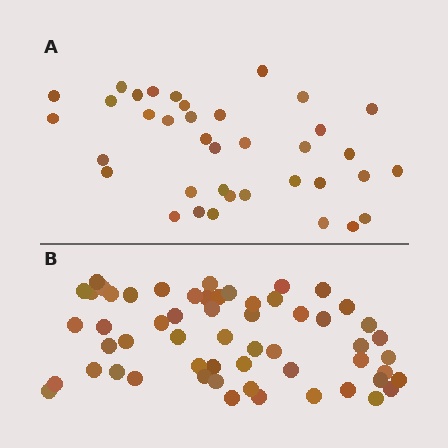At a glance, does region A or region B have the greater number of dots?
Region B (the bottom region) has more dots.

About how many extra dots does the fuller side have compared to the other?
Region B has approximately 20 more dots than region A.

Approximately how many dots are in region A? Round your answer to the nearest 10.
About 40 dots. (The exact count is 37, which rounds to 40.)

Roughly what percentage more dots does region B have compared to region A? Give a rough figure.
About 55% more.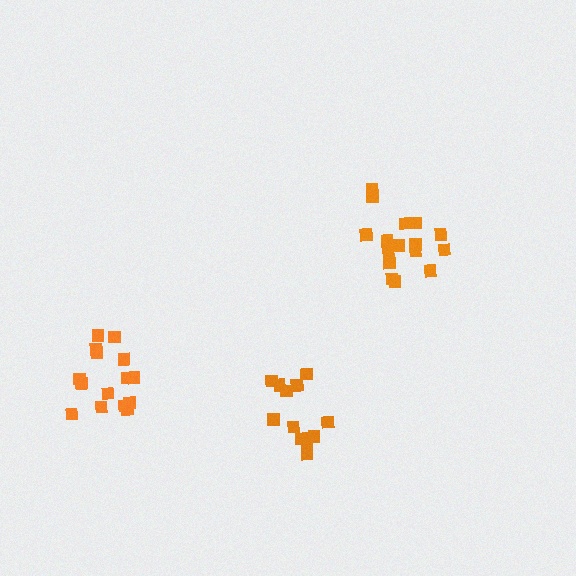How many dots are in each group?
Group 1: 12 dots, Group 2: 16 dots, Group 3: 15 dots (43 total).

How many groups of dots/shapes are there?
There are 3 groups.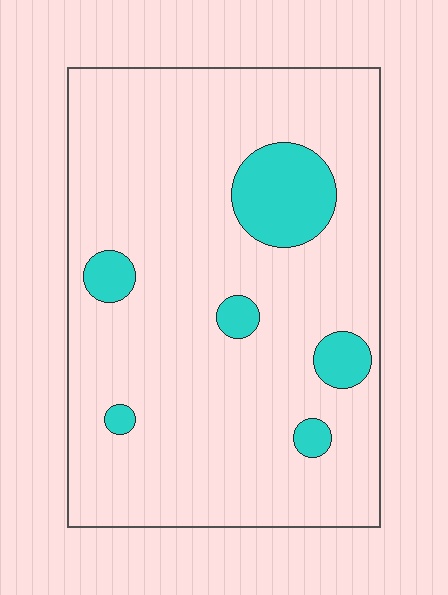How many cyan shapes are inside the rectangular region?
6.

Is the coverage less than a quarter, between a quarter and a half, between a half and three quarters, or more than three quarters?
Less than a quarter.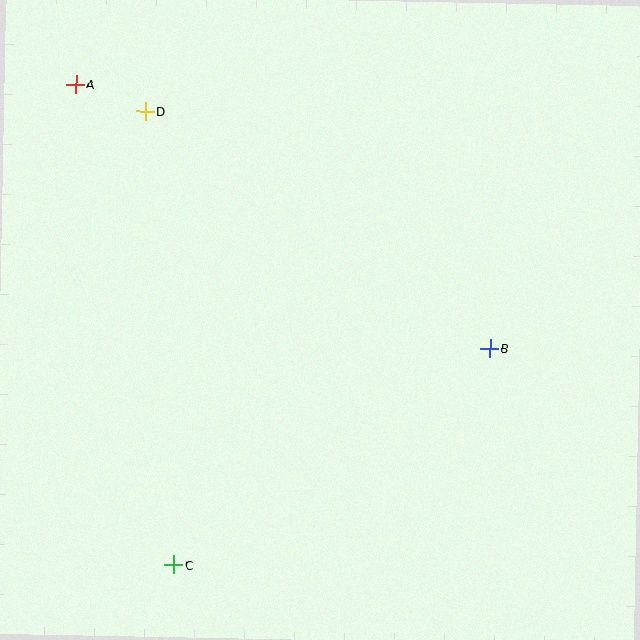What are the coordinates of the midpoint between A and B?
The midpoint between A and B is at (283, 217).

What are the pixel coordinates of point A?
Point A is at (76, 84).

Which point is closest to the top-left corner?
Point A is closest to the top-left corner.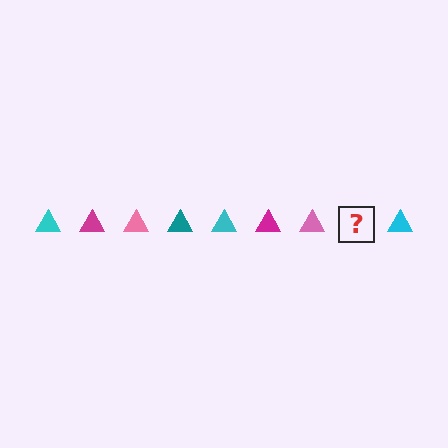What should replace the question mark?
The question mark should be replaced with a teal triangle.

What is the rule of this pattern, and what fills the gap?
The rule is that the pattern cycles through cyan, magenta, pink, teal triangles. The gap should be filled with a teal triangle.